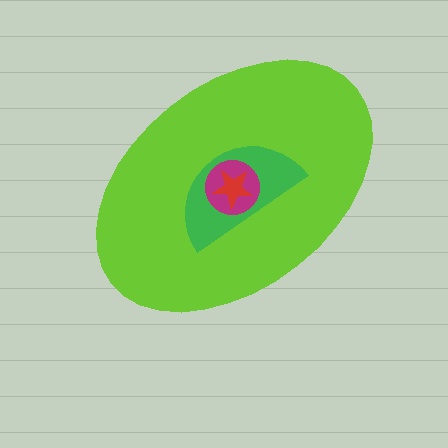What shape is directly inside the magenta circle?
The red star.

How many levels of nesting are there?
4.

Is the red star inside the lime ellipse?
Yes.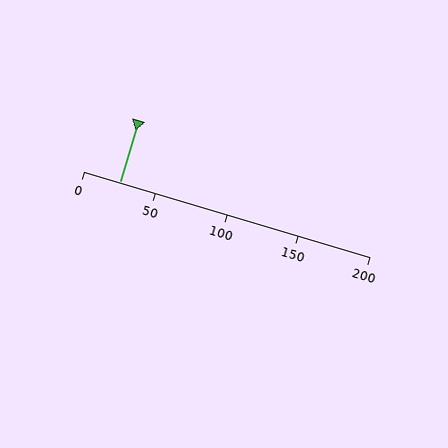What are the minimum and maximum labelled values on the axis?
The axis runs from 0 to 200.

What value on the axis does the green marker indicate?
The marker indicates approximately 25.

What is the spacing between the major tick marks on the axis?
The major ticks are spaced 50 apart.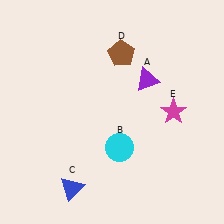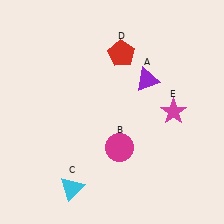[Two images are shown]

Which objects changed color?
B changed from cyan to magenta. C changed from blue to cyan. D changed from brown to red.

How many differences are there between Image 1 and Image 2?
There are 3 differences between the two images.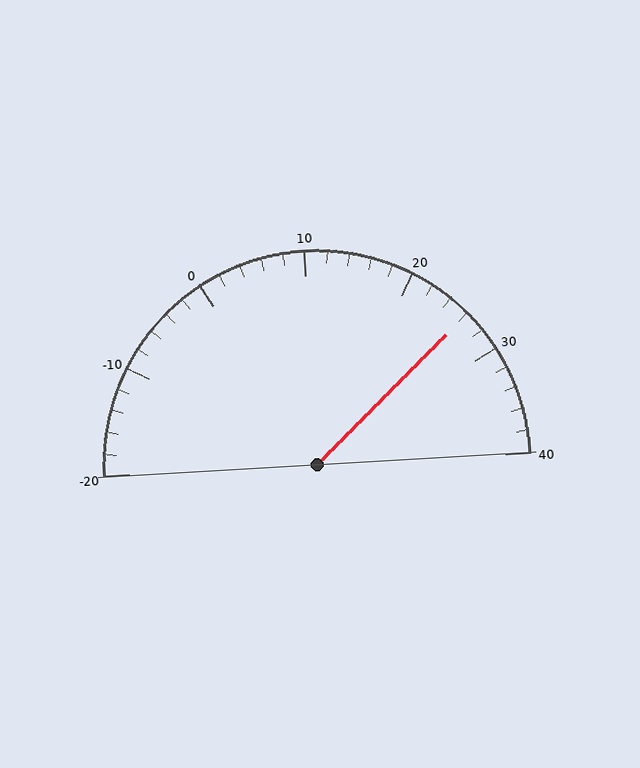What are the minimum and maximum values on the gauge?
The gauge ranges from -20 to 40.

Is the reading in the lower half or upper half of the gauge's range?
The reading is in the upper half of the range (-20 to 40).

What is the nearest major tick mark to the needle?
The nearest major tick mark is 30.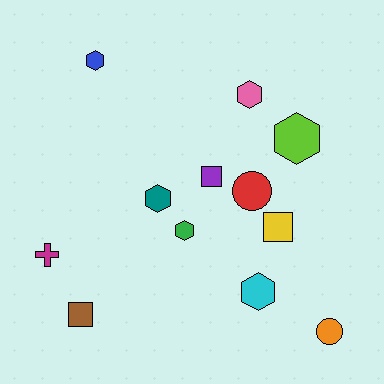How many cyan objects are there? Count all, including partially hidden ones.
There is 1 cyan object.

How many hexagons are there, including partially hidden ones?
There are 6 hexagons.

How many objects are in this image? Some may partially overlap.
There are 12 objects.